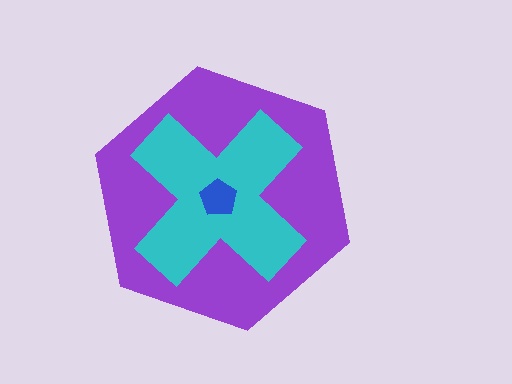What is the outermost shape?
The purple hexagon.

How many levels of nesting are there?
3.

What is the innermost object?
The blue pentagon.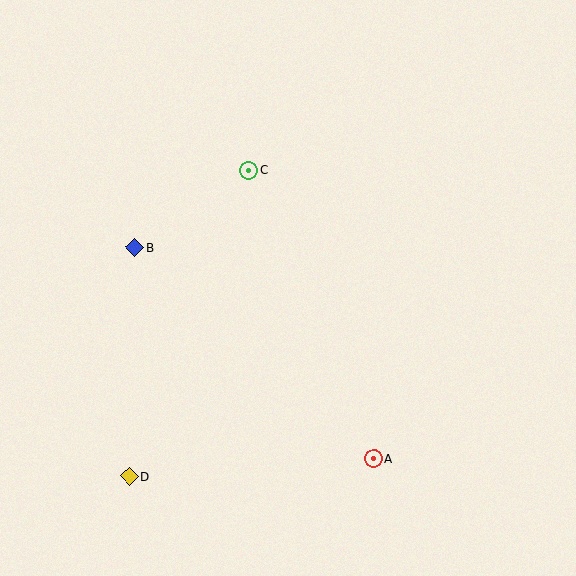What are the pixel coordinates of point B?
Point B is at (135, 247).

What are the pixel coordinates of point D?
Point D is at (130, 476).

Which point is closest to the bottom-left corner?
Point D is closest to the bottom-left corner.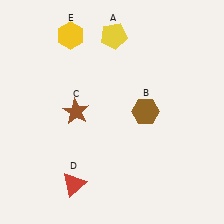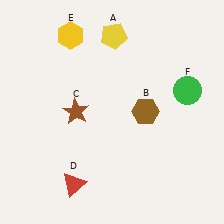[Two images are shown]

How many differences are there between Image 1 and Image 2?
There is 1 difference between the two images.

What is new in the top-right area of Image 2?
A green circle (F) was added in the top-right area of Image 2.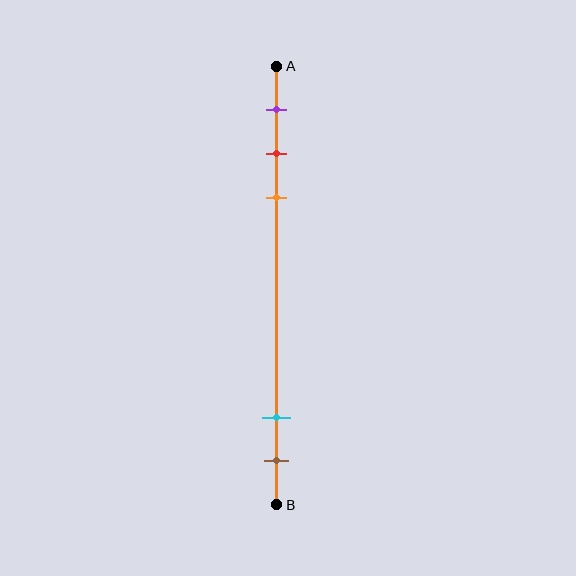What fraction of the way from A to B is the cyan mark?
The cyan mark is approximately 80% (0.8) of the way from A to B.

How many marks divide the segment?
There are 5 marks dividing the segment.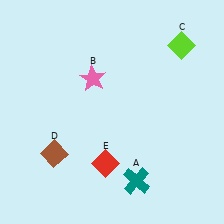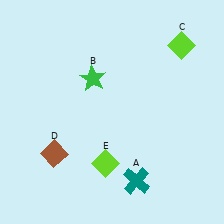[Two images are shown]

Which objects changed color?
B changed from pink to green. E changed from red to lime.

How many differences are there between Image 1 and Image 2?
There are 2 differences between the two images.